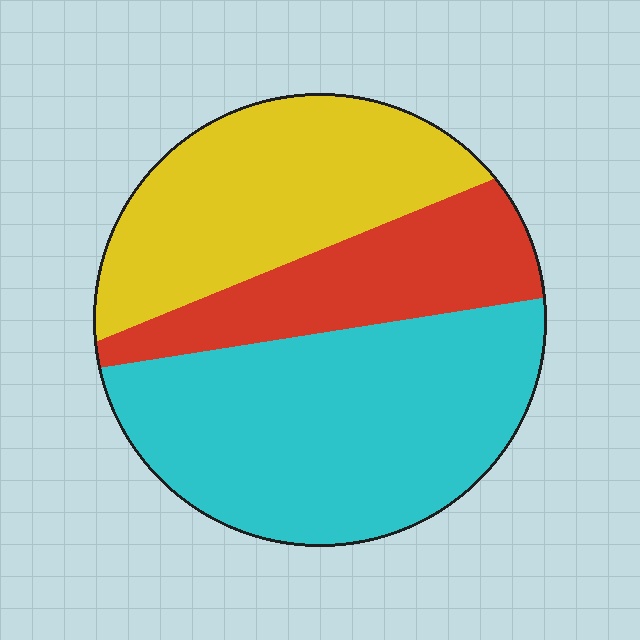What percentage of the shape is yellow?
Yellow takes up about one third (1/3) of the shape.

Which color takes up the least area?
Red, at roughly 20%.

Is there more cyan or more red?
Cyan.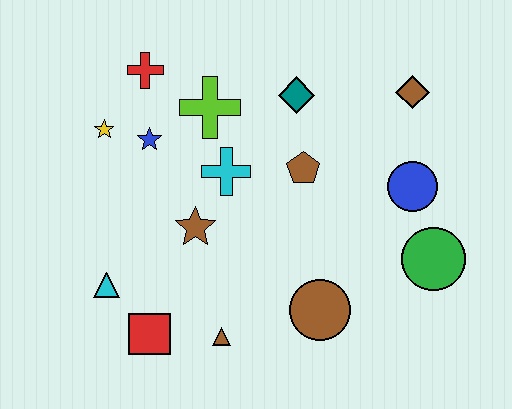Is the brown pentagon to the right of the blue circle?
No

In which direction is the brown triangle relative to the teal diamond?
The brown triangle is below the teal diamond.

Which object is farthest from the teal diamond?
The red square is farthest from the teal diamond.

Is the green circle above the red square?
Yes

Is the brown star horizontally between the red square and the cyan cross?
Yes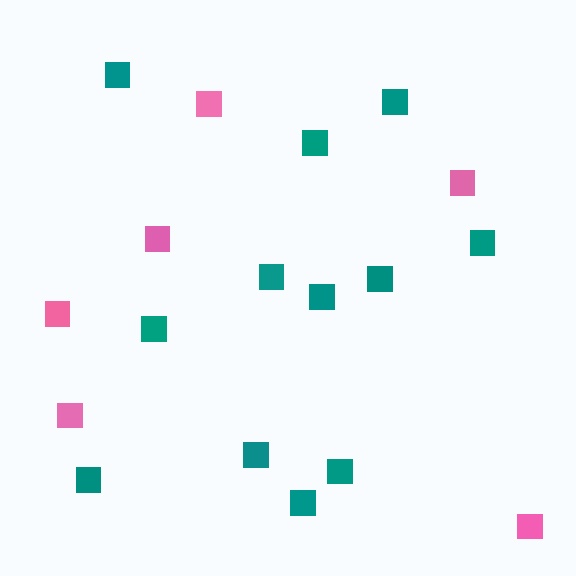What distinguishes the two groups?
There are 2 groups: one group of teal squares (12) and one group of pink squares (6).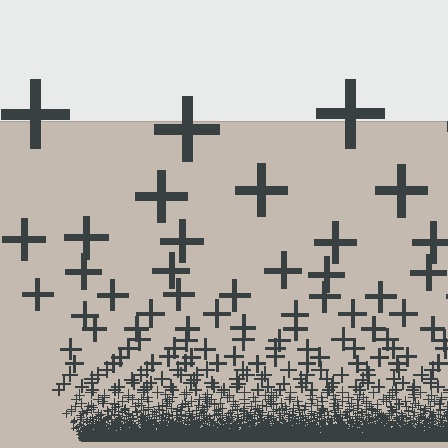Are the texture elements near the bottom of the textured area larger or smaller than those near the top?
Smaller. The gradient is inverted — elements near the bottom are smaller and denser.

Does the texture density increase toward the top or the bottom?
Density increases toward the bottom.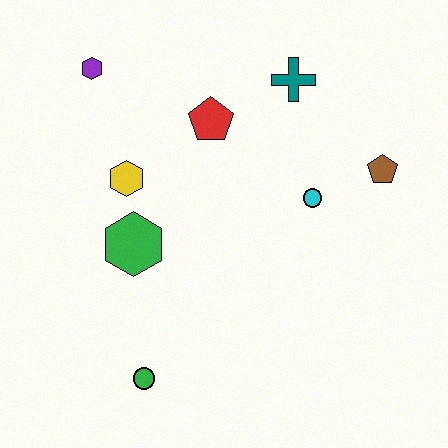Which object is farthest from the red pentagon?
The green circle is farthest from the red pentagon.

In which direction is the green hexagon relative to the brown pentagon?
The green hexagon is to the left of the brown pentagon.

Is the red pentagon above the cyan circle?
Yes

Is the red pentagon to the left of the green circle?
No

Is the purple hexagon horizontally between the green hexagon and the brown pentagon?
No